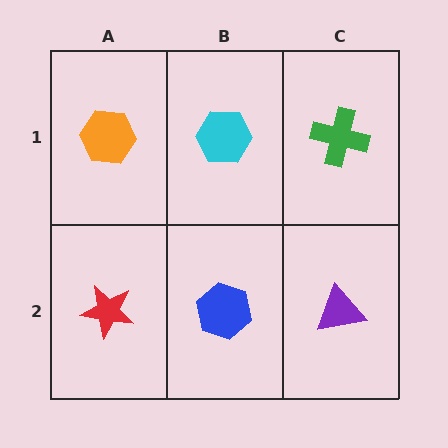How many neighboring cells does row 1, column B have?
3.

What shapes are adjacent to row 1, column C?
A purple triangle (row 2, column C), a cyan hexagon (row 1, column B).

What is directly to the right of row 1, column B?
A green cross.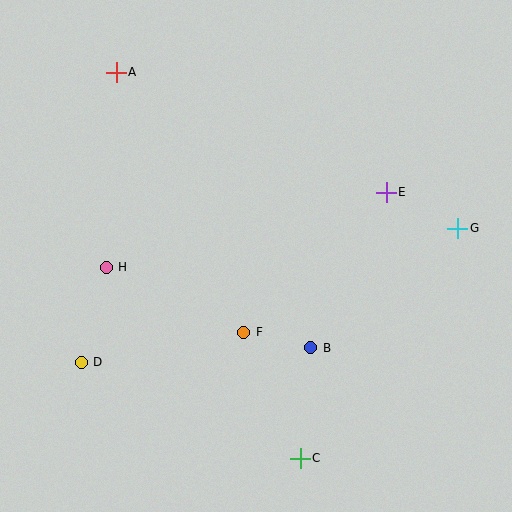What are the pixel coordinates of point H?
Point H is at (106, 267).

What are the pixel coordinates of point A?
Point A is at (116, 72).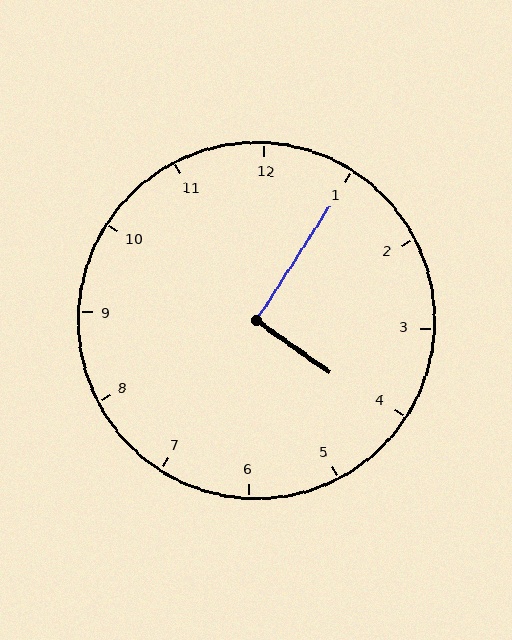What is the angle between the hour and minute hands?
Approximately 92 degrees.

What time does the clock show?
4:05.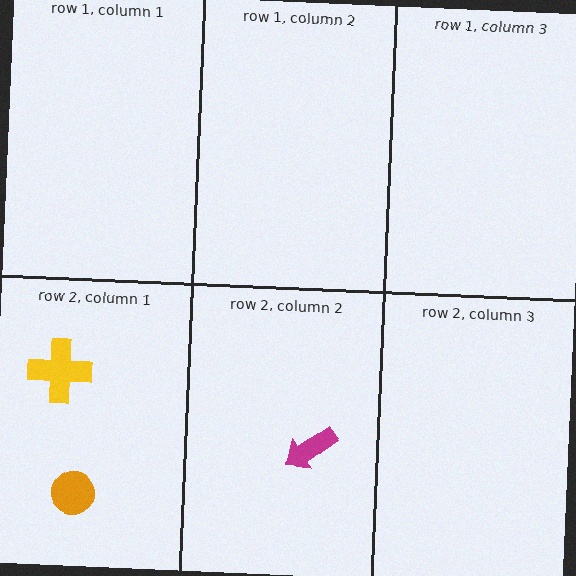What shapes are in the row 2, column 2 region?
The magenta arrow.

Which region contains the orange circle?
The row 2, column 1 region.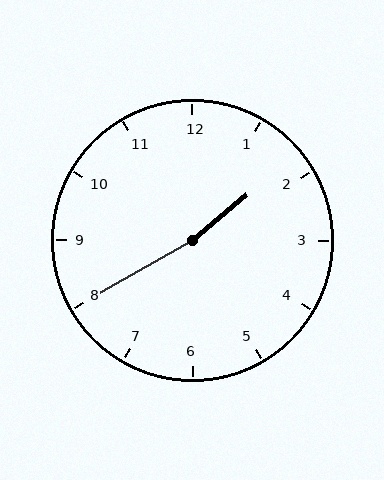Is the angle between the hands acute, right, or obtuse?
It is obtuse.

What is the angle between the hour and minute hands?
Approximately 170 degrees.